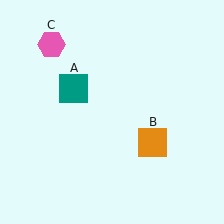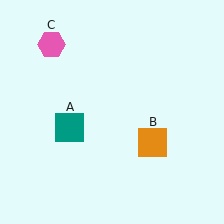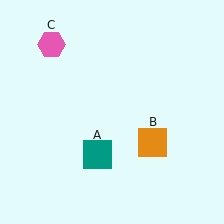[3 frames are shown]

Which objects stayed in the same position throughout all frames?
Orange square (object B) and pink hexagon (object C) remained stationary.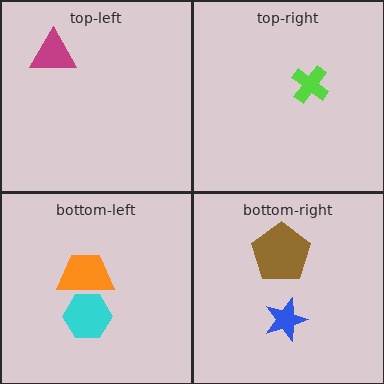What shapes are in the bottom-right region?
The brown pentagon, the blue star.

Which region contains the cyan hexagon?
The bottom-left region.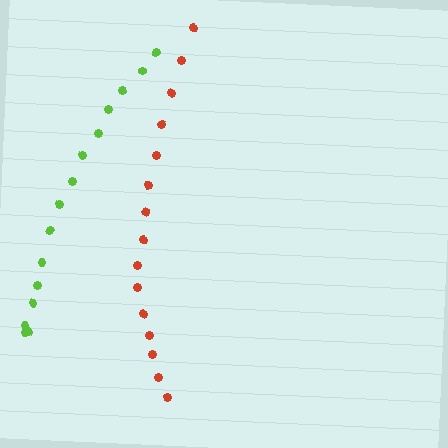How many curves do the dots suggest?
There are 2 distinct paths.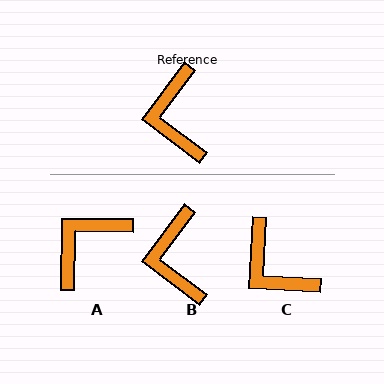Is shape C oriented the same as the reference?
No, it is off by about 34 degrees.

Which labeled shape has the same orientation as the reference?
B.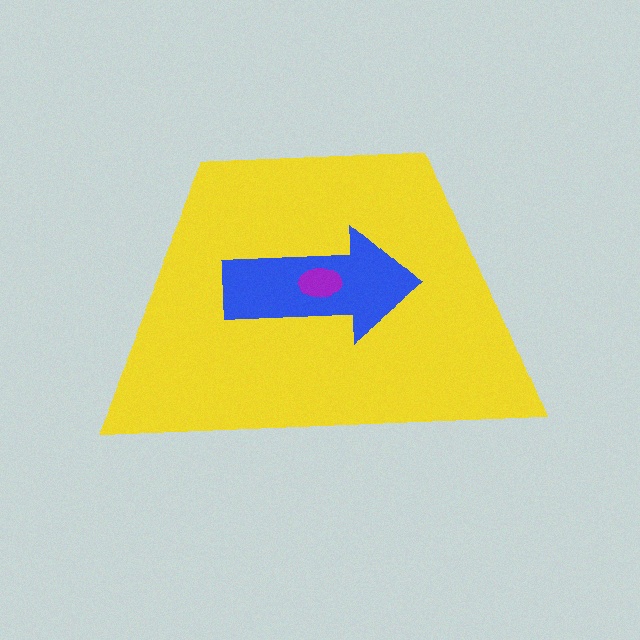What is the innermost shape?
The purple ellipse.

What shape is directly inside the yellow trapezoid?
The blue arrow.